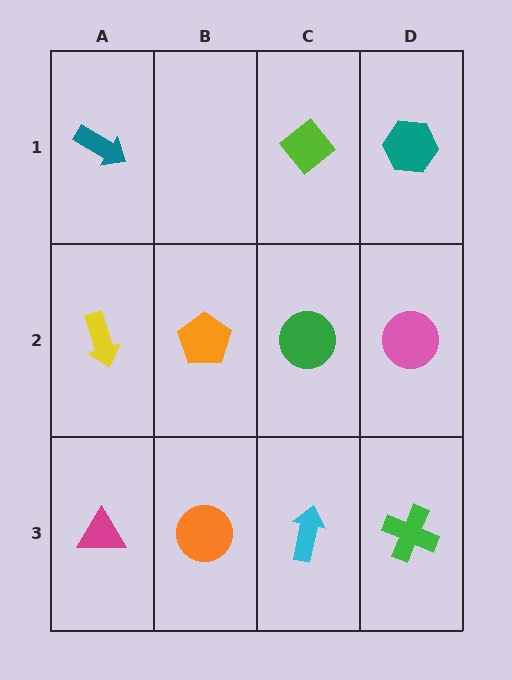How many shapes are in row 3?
4 shapes.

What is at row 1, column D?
A teal hexagon.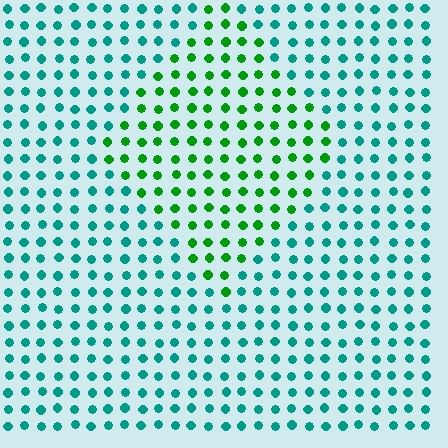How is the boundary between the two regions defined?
The boundary is defined purely by a slight shift in hue (about 48 degrees). Spacing, size, and orientation are identical on both sides.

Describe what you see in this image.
The image is filled with small teal elements in a uniform arrangement. A diamond-shaped region is visible where the elements are tinted to a slightly different hue, forming a subtle color boundary.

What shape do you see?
I see a diamond.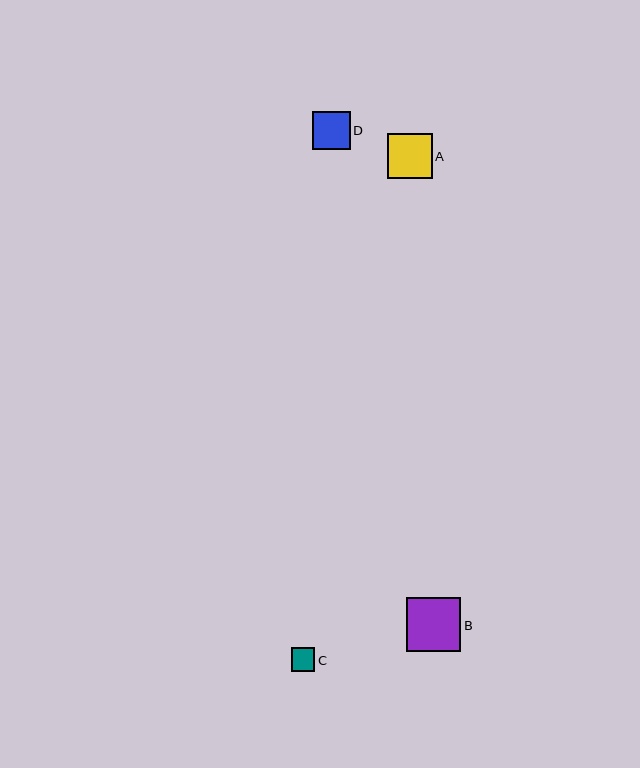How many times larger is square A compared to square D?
Square A is approximately 1.2 times the size of square D.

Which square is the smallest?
Square C is the smallest with a size of approximately 23 pixels.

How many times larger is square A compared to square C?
Square A is approximately 1.9 times the size of square C.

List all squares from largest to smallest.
From largest to smallest: B, A, D, C.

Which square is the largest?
Square B is the largest with a size of approximately 55 pixels.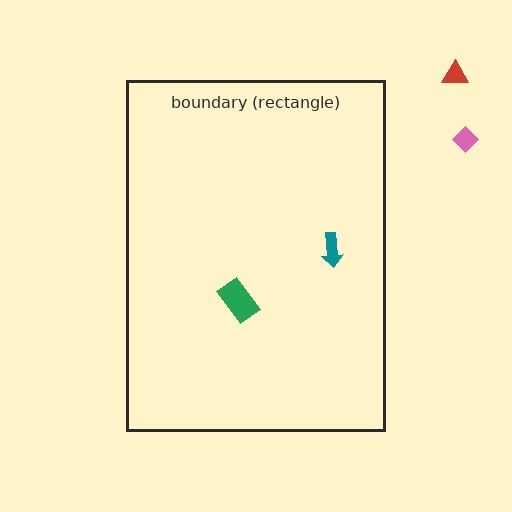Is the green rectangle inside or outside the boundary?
Inside.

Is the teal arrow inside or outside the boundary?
Inside.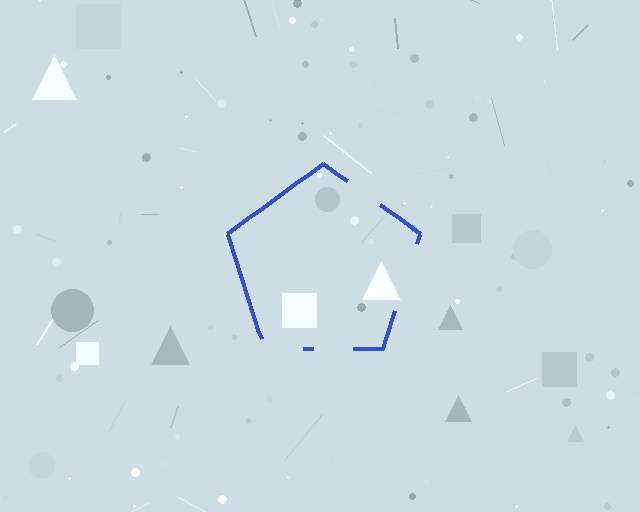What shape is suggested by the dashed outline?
The dashed outline suggests a pentagon.